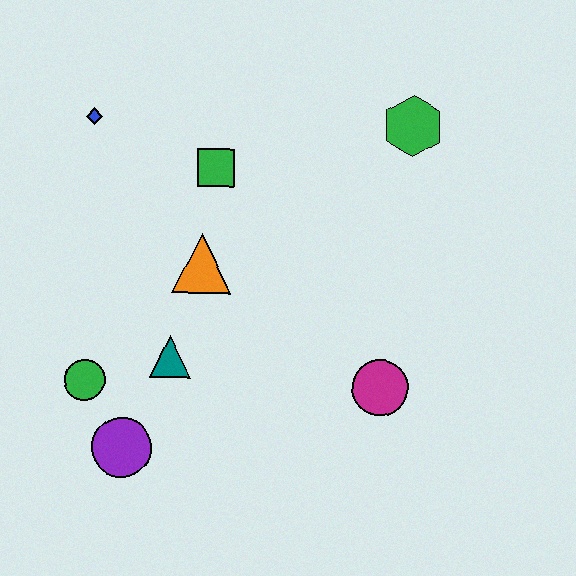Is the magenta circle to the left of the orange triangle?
No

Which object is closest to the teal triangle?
The green circle is closest to the teal triangle.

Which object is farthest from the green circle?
The green hexagon is farthest from the green circle.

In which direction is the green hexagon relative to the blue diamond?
The green hexagon is to the right of the blue diamond.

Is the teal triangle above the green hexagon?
No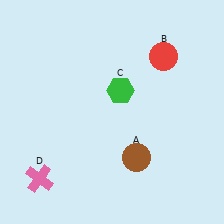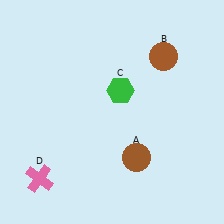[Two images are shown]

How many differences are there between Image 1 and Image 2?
There is 1 difference between the two images.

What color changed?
The circle (B) changed from red in Image 1 to brown in Image 2.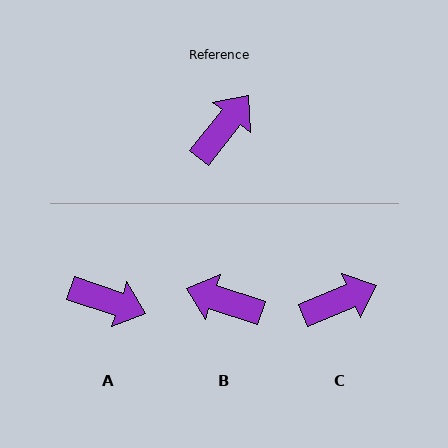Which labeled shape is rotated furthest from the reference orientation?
B, about 110 degrees away.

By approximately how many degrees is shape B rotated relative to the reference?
Approximately 110 degrees counter-clockwise.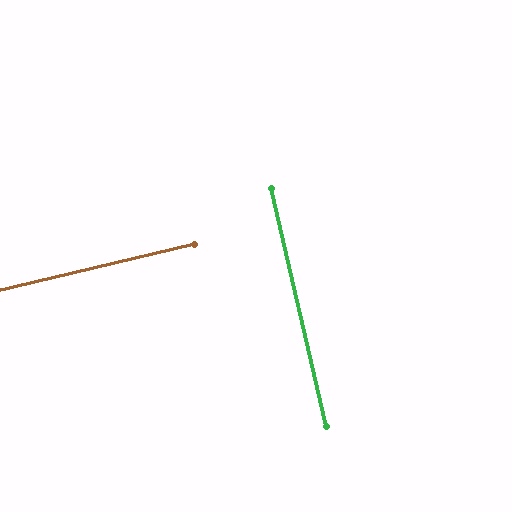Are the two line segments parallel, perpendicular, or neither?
Perpendicular — they meet at approximately 90°.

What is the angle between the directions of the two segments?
Approximately 90 degrees.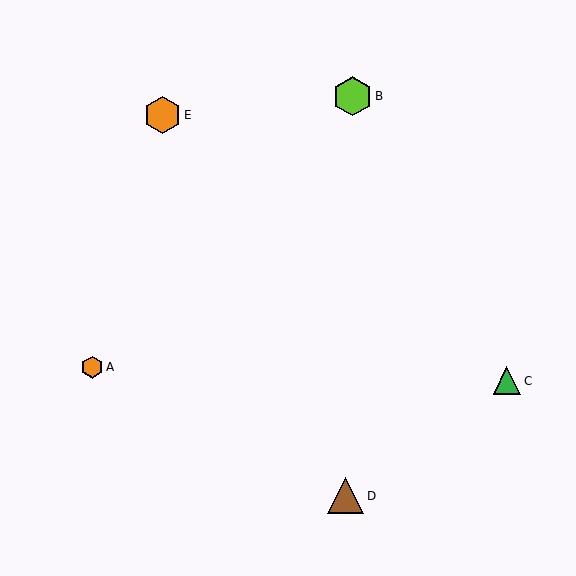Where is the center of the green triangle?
The center of the green triangle is at (507, 381).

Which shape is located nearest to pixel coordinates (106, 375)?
The orange hexagon (labeled A) at (92, 367) is nearest to that location.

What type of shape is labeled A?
Shape A is an orange hexagon.